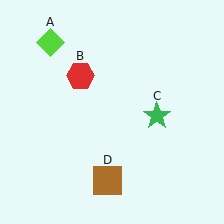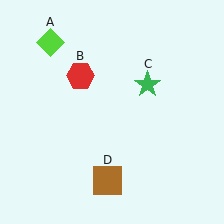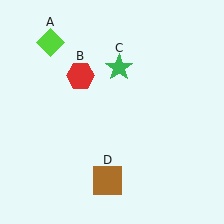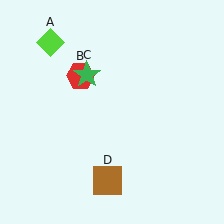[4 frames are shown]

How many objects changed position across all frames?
1 object changed position: green star (object C).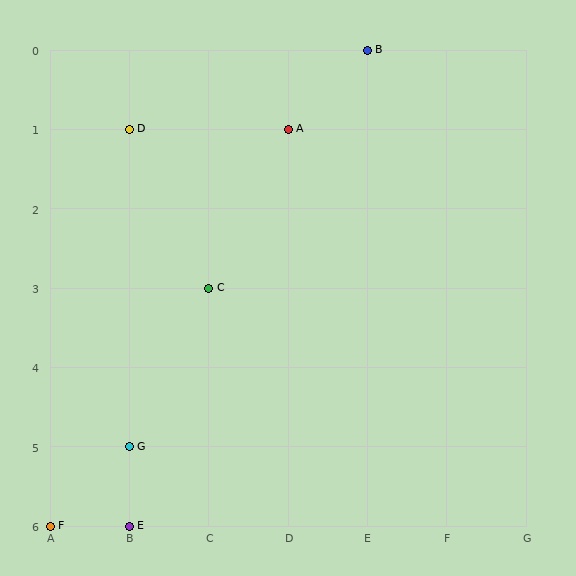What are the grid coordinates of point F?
Point F is at grid coordinates (A, 6).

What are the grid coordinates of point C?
Point C is at grid coordinates (C, 3).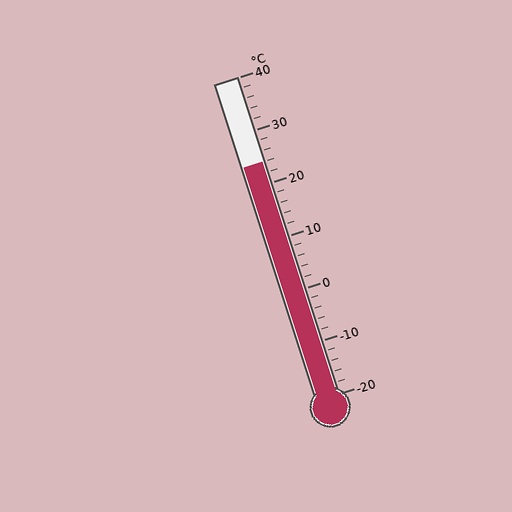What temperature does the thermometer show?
The thermometer shows approximately 24°C.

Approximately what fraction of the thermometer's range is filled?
The thermometer is filled to approximately 75% of its range.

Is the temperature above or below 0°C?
The temperature is above 0°C.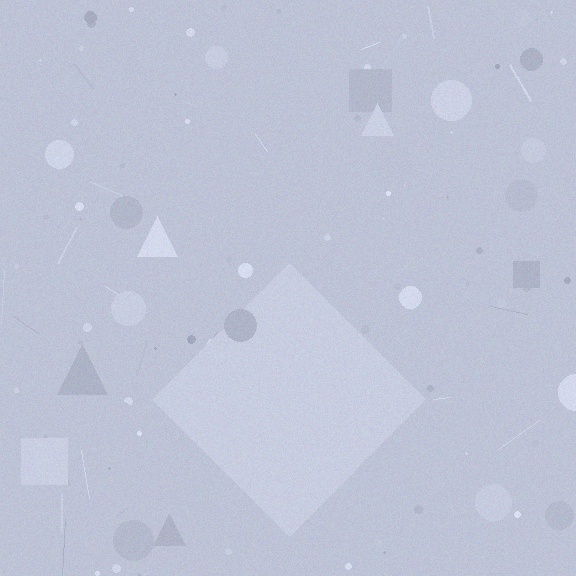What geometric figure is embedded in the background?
A diamond is embedded in the background.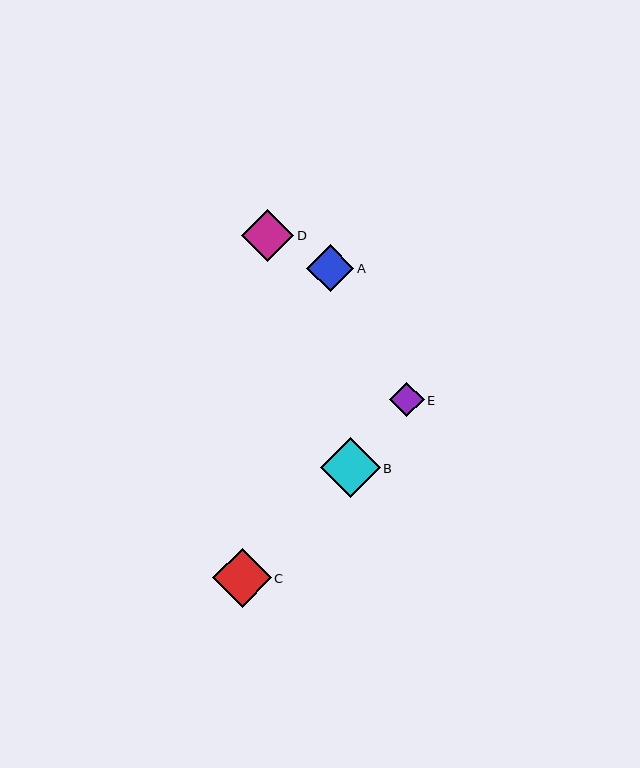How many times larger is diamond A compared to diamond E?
Diamond A is approximately 1.4 times the size of diamond E.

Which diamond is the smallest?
Diamond E is the smallest with a size of approximately 34 pixels.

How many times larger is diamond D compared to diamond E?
Diamond D is approximately 1.5 times the size of diamond E.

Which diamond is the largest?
Diamond B is the largest with a size of approximately 60 pixels.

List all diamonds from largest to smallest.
From largest to smallest: B, C, D, A, E.